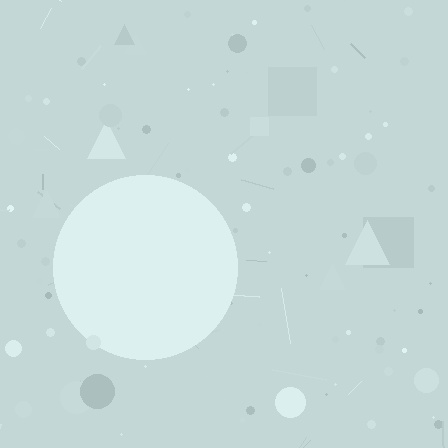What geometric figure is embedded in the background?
A circle is embedded in the background.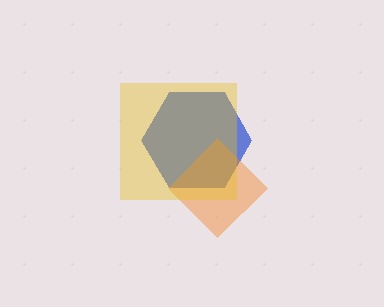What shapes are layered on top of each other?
The layered shapes are: a blue hexagon, an orange diamond, a yellow square.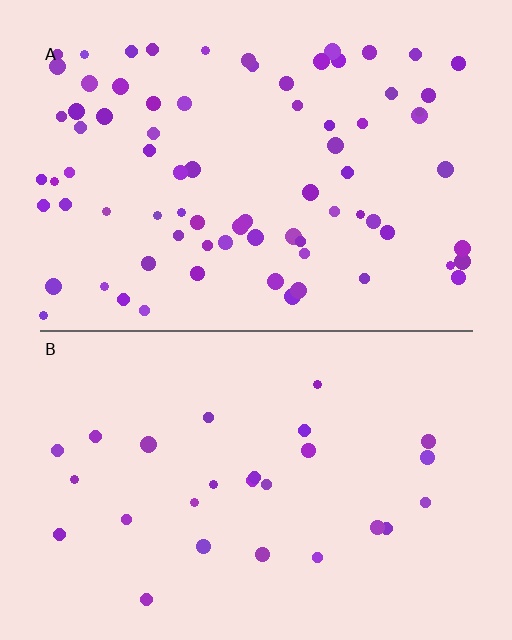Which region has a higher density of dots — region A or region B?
A (the top).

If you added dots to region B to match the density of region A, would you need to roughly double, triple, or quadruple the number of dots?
Approximately triple.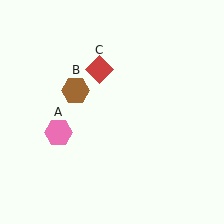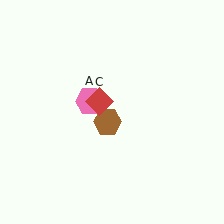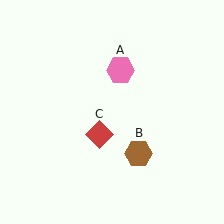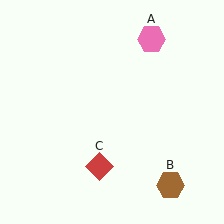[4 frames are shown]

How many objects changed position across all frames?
3 objects changed position: pink hexagon (object A), brown hexagon (object B), red diamond (object C).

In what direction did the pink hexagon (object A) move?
The pink hexagon (object A) moved up and to the right.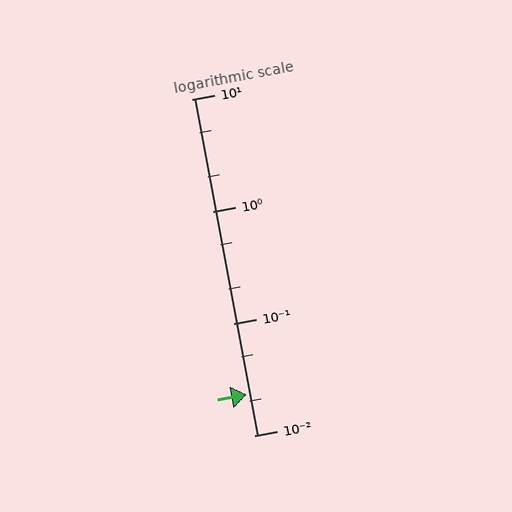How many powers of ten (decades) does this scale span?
The scale spans 3 decades, from 0.01 to 10.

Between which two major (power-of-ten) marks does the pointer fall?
The pointer is between 0.01 and 0.1.